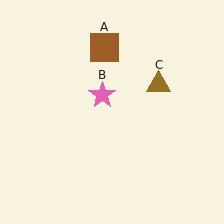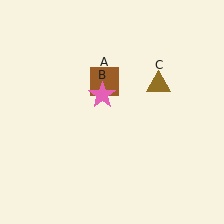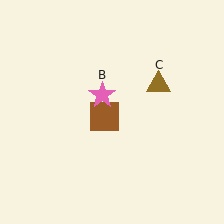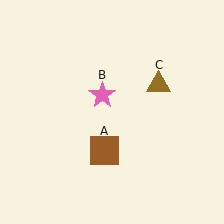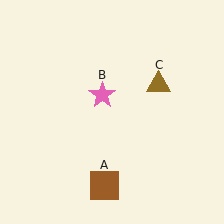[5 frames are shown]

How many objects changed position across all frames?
1 object changed position: brown square (object A).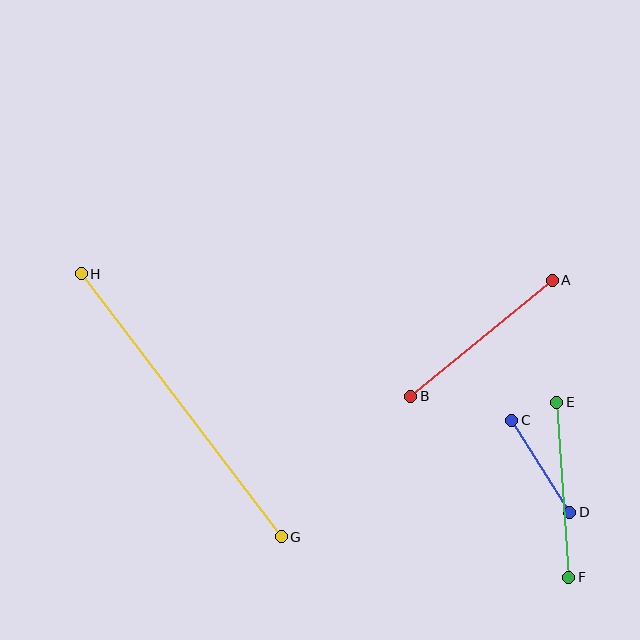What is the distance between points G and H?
The distance is approximately 330 pixels.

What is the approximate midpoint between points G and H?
The midpoint is at approximately (181, 405) pixels.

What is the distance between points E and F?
The distance is approximately 175 pixels.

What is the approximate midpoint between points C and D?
The midpoint is at approximately (541, 466) pixels.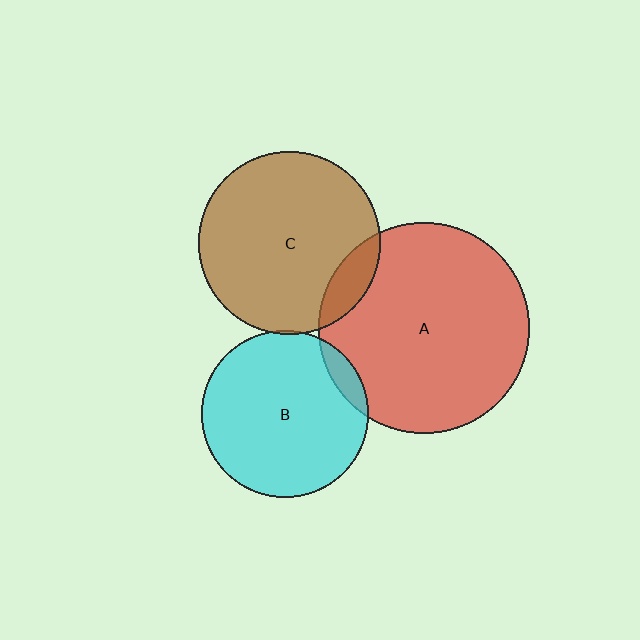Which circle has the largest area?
Circle A (red).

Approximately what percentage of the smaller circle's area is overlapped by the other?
Approximately 5%.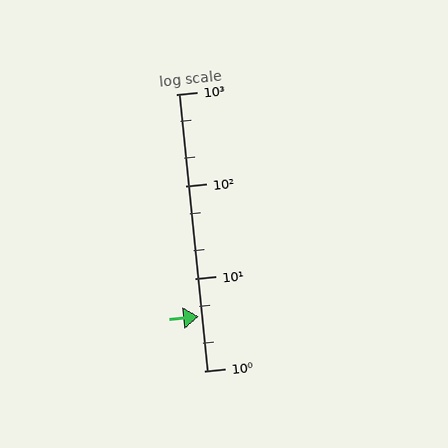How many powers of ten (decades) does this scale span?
The scale spans 3 decades, from 1 to 1000.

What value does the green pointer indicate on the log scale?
The pointer indicates approximately 3.9.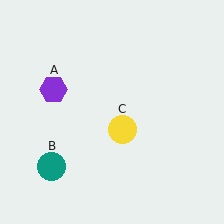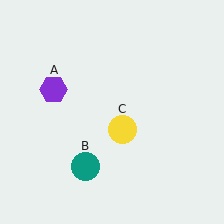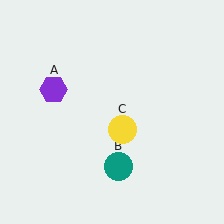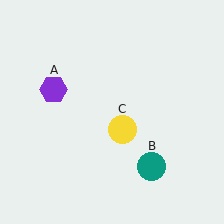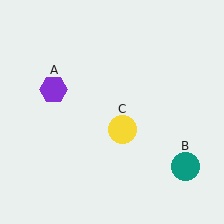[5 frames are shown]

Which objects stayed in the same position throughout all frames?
Purple hexagon (object A) and yellow circle (object C) remained stationary.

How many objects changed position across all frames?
1 object changed position: teal circle (object B).